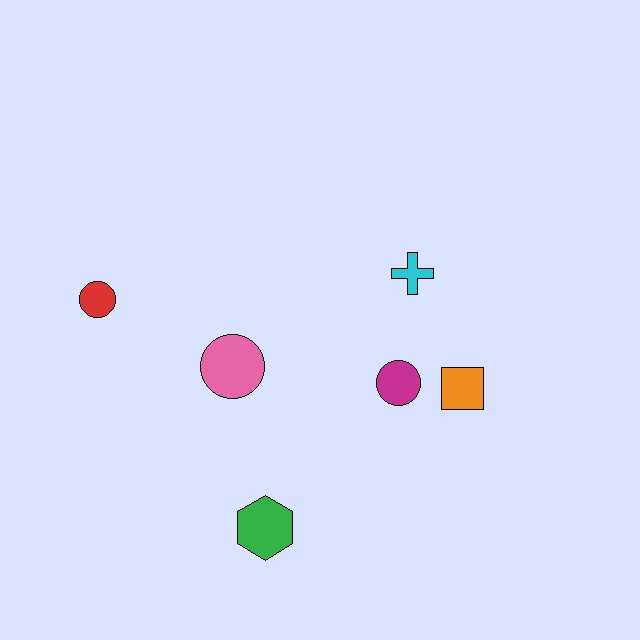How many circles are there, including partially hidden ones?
There are 3 circles.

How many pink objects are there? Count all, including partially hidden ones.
There is 1 pink object.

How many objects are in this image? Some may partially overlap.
There are 6 objects.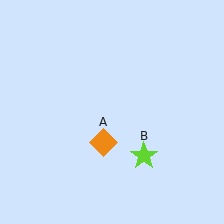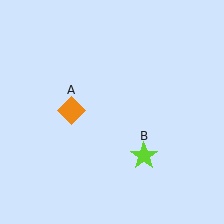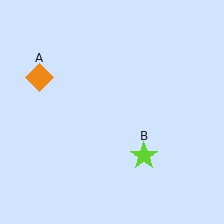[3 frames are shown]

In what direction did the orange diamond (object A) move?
The orange diamond (object A) moved up and to the left.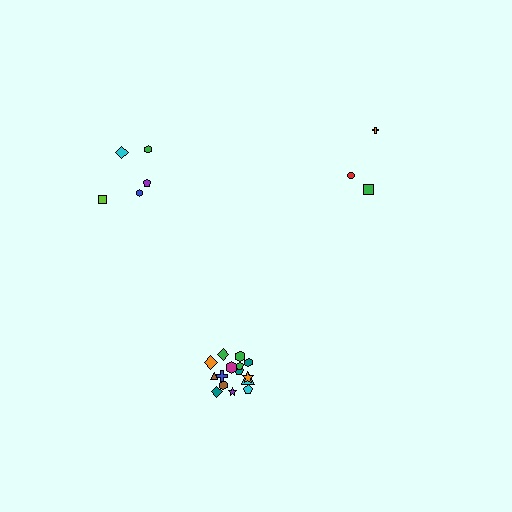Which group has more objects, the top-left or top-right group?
The top-left group.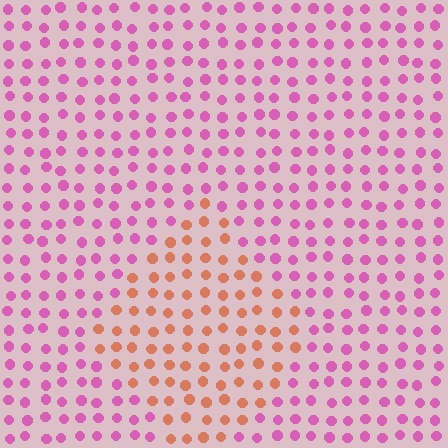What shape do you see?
I see a diamond.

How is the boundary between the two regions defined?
The boundary is defined purely by a slight shift in hue (about 57 degrees). Spacing, size, and orientation are identical on both sides.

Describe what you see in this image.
The image is filled with small pink elements in a uniform arrangement. A diamond-shaped region is visible where the elements are tinted to a slightly different hue, forming a subtle color boundary.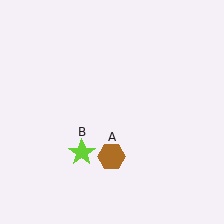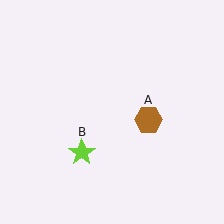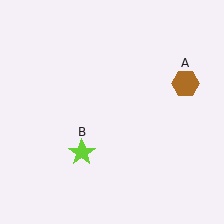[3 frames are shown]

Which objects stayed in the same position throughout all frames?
Lime star (object B) remained stationary.